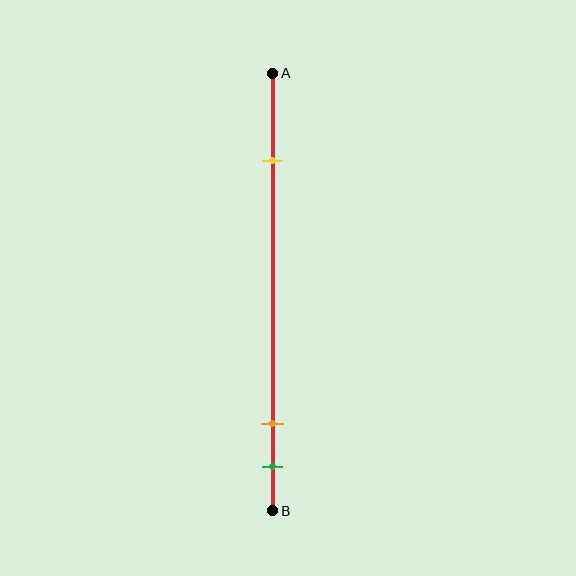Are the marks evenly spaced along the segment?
No, the marks are not evenly spaced.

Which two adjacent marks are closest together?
The orange and green marks are the closest adjacent pair.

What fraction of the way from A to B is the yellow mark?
The yellow mark is approximately 20% (0.2) of the way from A to B.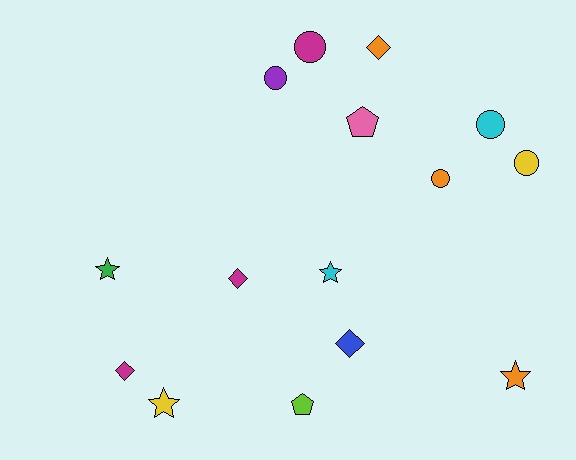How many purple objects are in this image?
There is 1 purple object.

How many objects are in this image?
There are 15 objects.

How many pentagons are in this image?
There are 2 pentagons.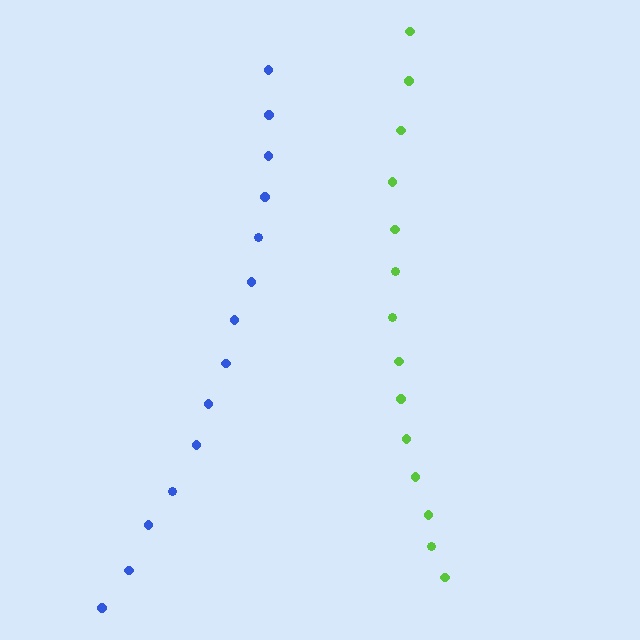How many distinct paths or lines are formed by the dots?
There are 2 distinct paths.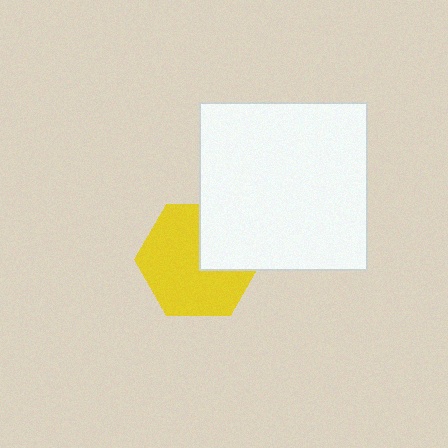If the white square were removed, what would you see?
You would see the complete yellow hexagon.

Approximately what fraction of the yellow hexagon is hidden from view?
Roughly 31% of the yellow hexagon is hidden behind the white square.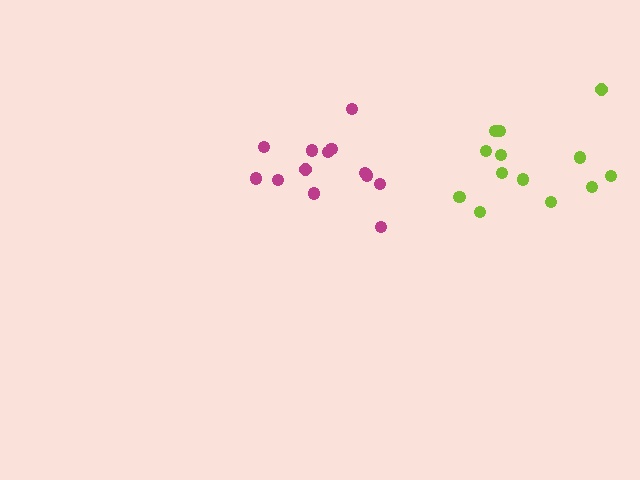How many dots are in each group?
Group 1: 13 dots, Group 2: 13 dots (26 total).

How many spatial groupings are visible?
There are 2 spatial groupings.